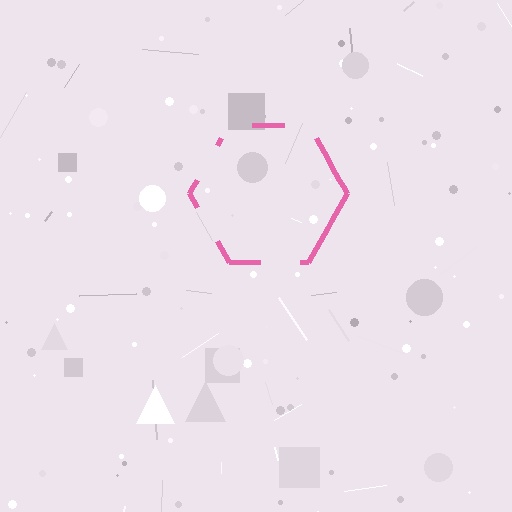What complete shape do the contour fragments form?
The contour fragments form a hexagon.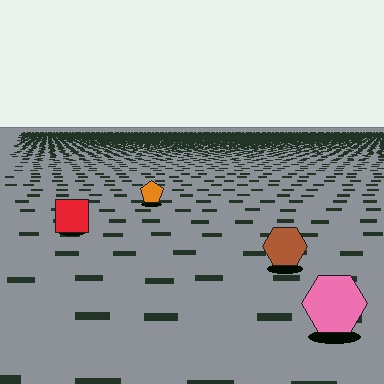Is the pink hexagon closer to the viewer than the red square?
Yes. The pink hexagon is closer — you can tell from the texture gradient: the ground texture is coarser near it.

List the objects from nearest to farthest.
From nearest to farthest: the pink hexagon, the brown hexagon, the red square, the orange pentagon.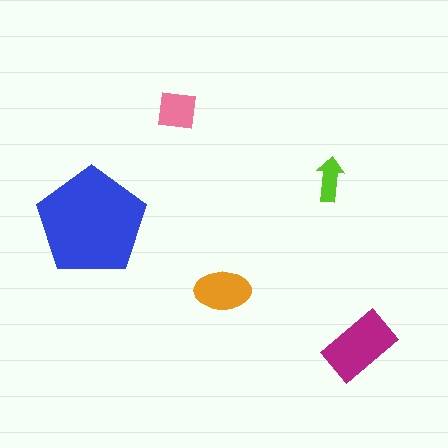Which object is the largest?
The blue pentagon.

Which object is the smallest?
The lime arrow.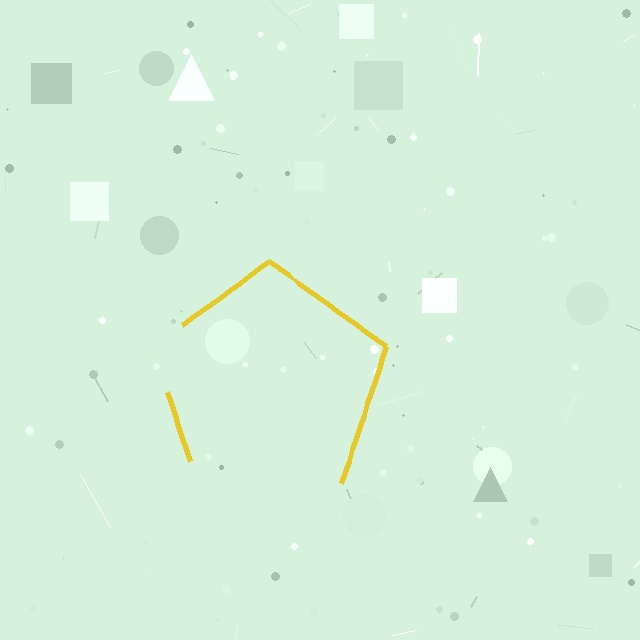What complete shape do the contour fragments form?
The contour fragments form a pentagon.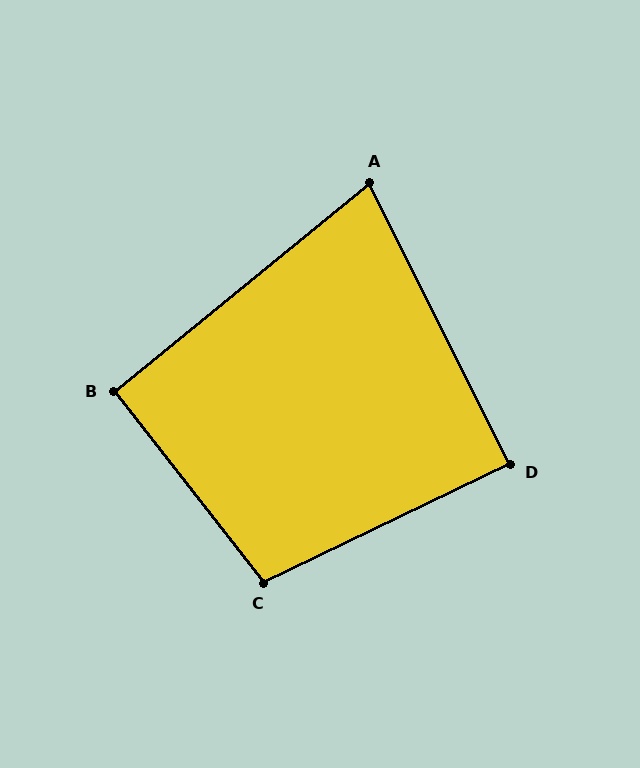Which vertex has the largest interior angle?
C, at approximately 102 degrees.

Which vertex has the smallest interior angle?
A, at approximately 78 degrees.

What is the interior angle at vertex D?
Approximately 89 degrees (approximately right).